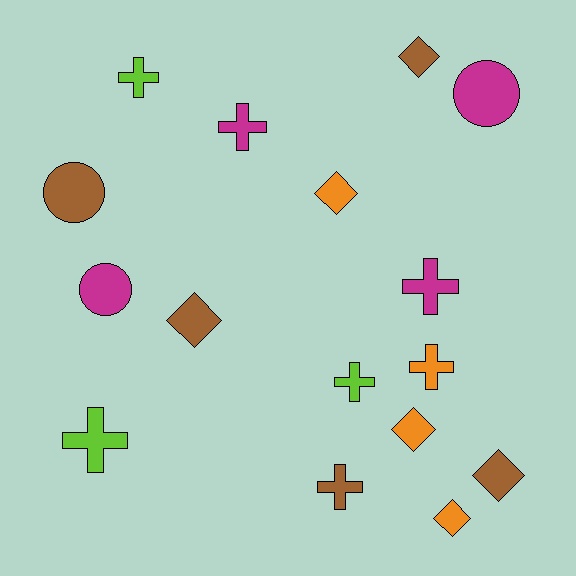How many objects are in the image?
There are 16 objects.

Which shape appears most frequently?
Cross, with 7 objects.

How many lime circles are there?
There are no lime circles.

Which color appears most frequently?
Brown, with 5 objects.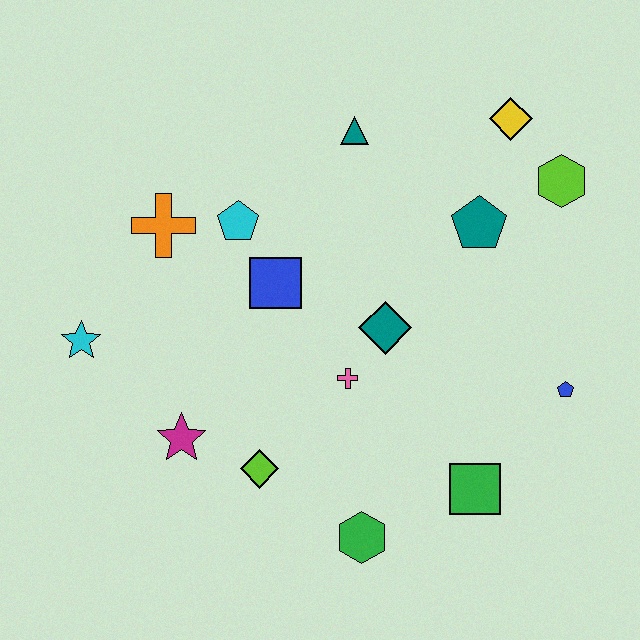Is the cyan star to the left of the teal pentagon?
Yes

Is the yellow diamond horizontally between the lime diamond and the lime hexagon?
Yes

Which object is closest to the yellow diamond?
The lime hexagon is closest to the yellow diamond.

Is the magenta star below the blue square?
Yes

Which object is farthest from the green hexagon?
The yellow diamond is farthest from the green hexagon.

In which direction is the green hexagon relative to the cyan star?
The green hexagon is to the right of the cyan star.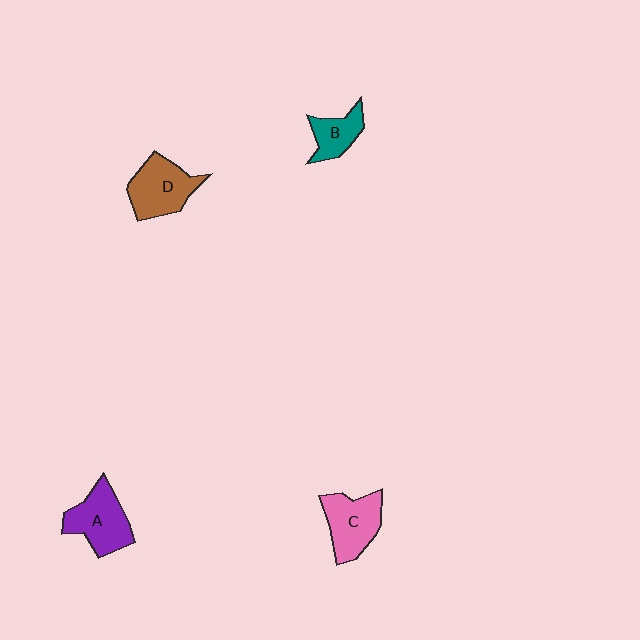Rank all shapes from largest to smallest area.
From largest to smallest: A (purple), D (brown), C (pink), B (teal).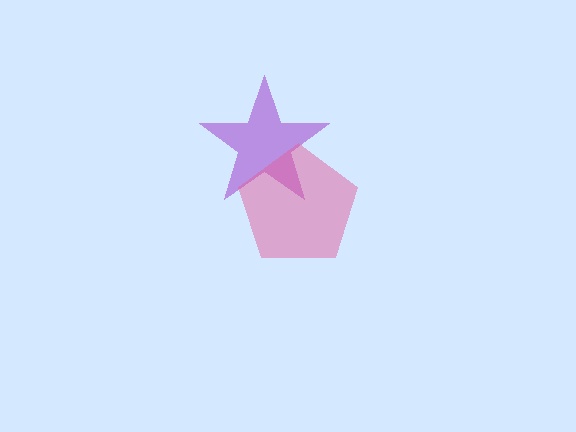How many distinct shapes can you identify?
There are 2 distinct shapes: a purple star, a pink pentagon.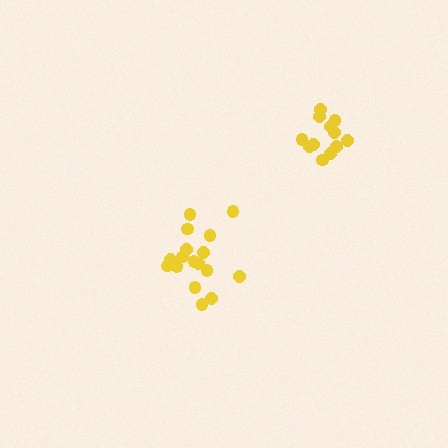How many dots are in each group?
Group 1: 18 dots, Group 2: 12 dots (30 total).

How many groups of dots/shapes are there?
There are 2 groups.